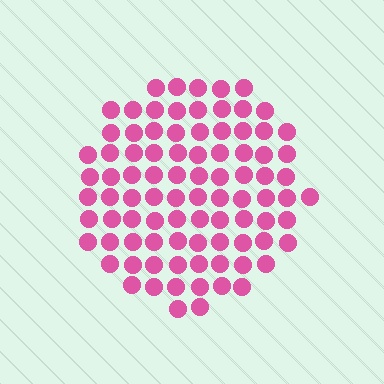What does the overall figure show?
The overall figure shows a circle.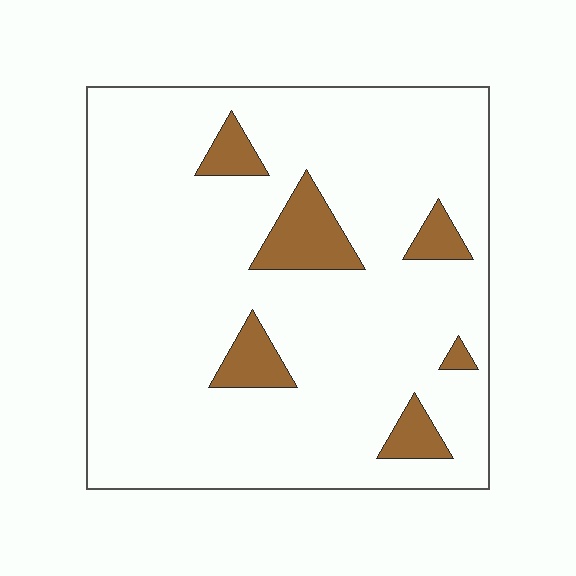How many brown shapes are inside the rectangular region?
6.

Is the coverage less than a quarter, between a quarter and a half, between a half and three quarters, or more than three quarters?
Less than a quarter.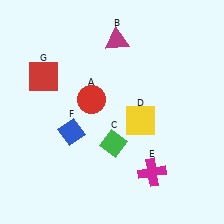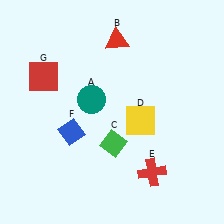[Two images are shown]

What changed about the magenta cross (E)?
In Image 1, E is magenta. In Image 2, it changed to red.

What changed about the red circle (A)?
In Image 1, A is red. In Image 2, it changed to teal.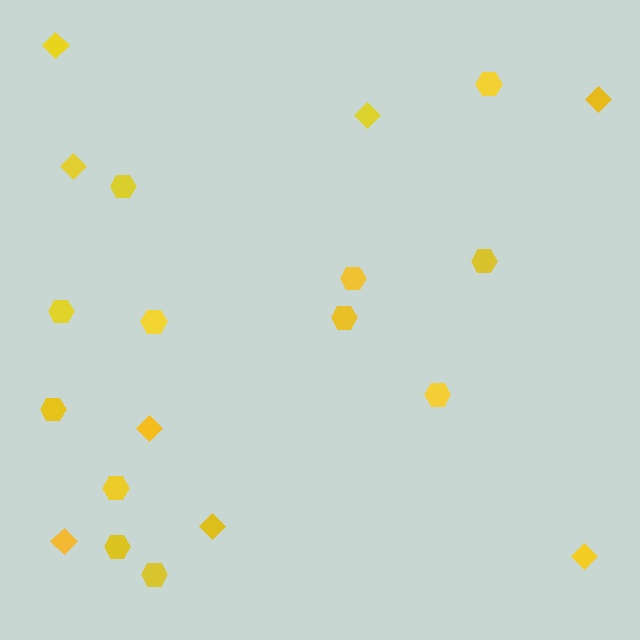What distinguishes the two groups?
There are 2 groups: one group of hexagons (12) and one group of diamonds (8).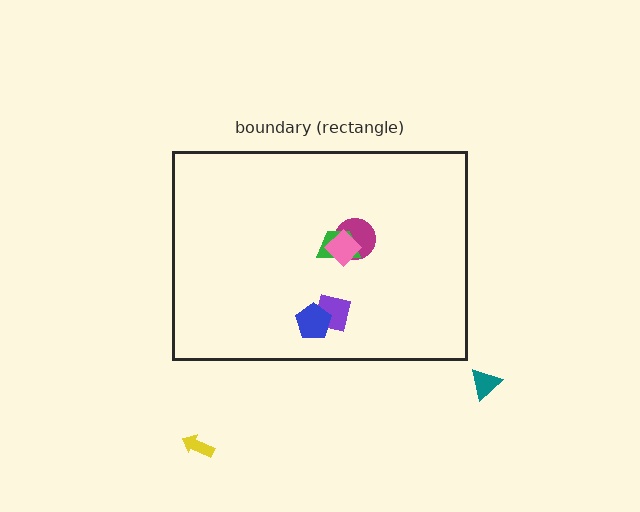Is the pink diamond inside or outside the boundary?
Inside.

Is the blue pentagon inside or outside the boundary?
Inside.